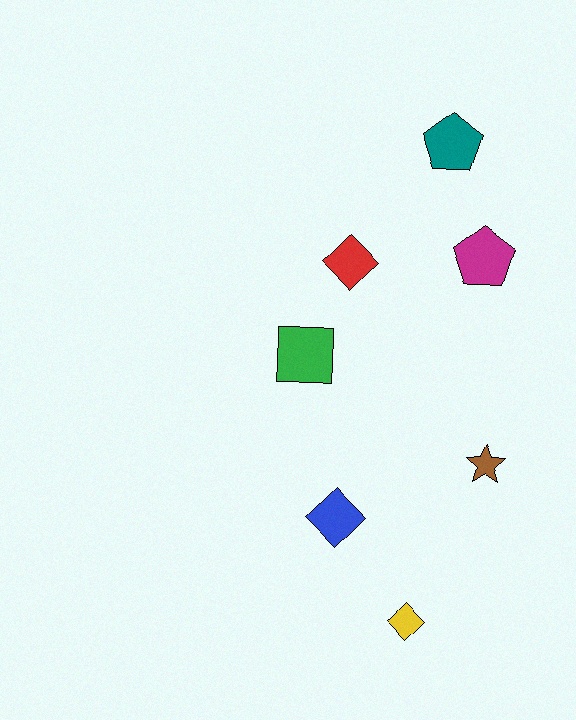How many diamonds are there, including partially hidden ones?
There are 3 diamonds.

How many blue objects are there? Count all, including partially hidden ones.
There is 1 blue object.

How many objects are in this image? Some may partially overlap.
There are 7 objects.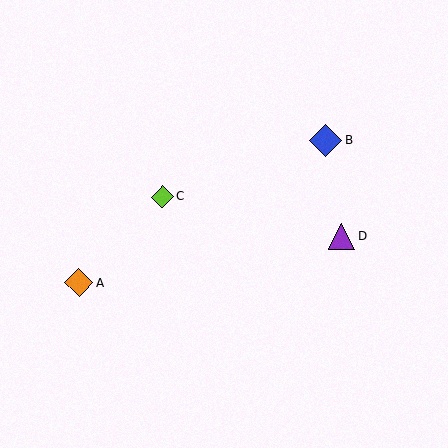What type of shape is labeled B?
Shape B is a blue diamond.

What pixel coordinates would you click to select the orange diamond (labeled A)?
Click at (79, 283) to select the orange diamond A.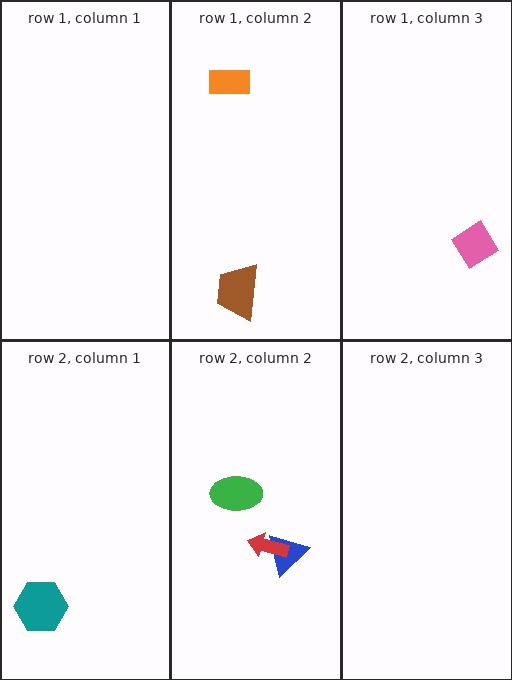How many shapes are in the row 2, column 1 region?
1.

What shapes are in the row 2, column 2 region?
The blue triangle, the red arrow, the green ellipse.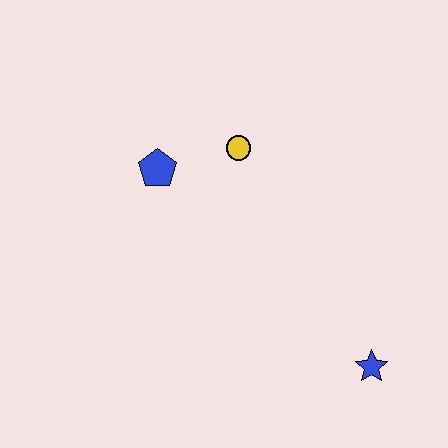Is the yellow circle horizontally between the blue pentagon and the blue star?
Yes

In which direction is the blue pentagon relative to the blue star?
The blue pentagon is to the left of the blue star.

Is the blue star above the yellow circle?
No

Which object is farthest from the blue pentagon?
The blue star is farthest from the blue pentagon.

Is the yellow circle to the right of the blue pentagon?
Yes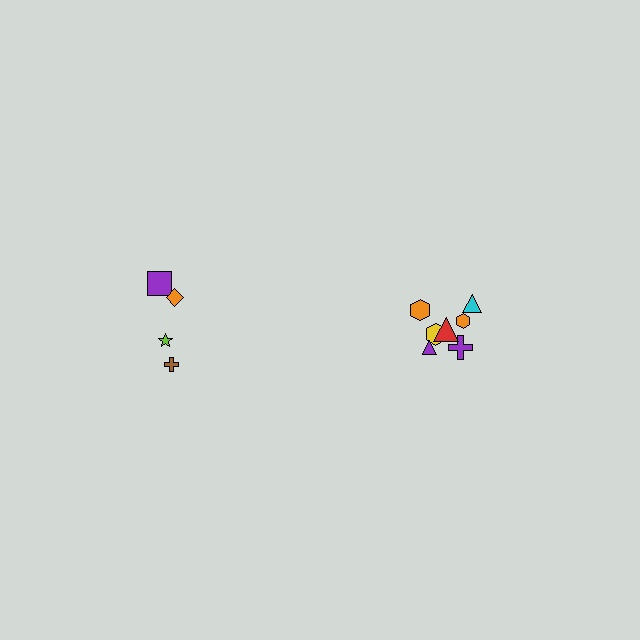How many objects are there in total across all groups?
There are 11 objects.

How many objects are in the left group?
There are 4 objects.